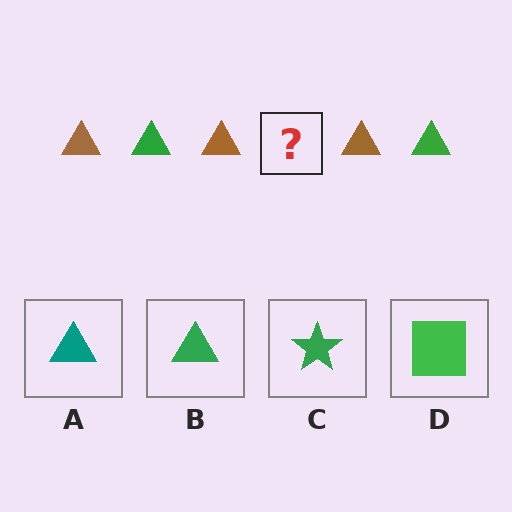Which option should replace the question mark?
Option B.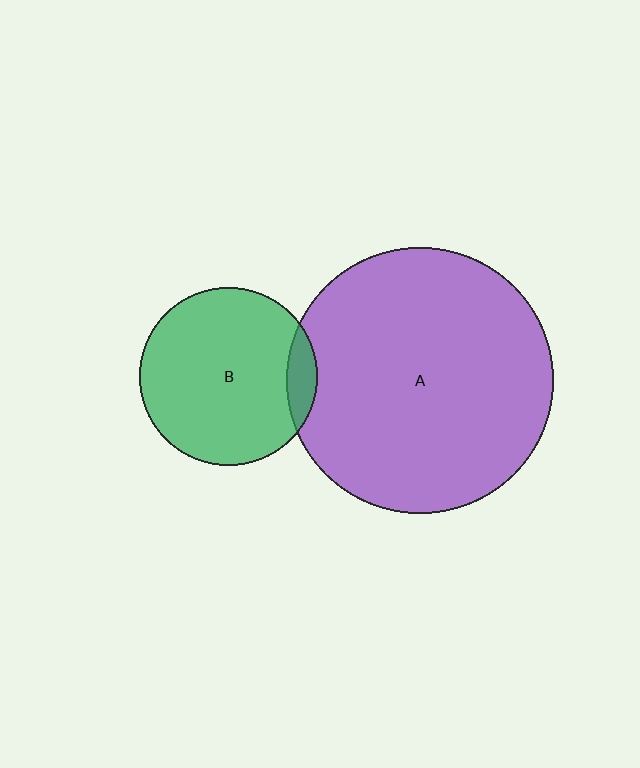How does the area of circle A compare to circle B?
Approximately 2.2 times.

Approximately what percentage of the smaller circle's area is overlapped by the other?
Approximately 10%.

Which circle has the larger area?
Circle A (purple).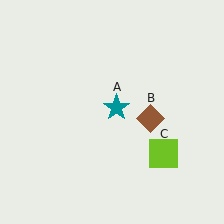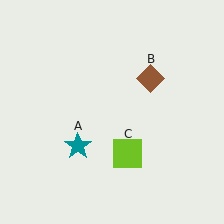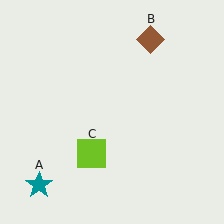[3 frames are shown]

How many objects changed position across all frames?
3 objects changed position: teal star (object A), brown diamond (object B), lime square (object C).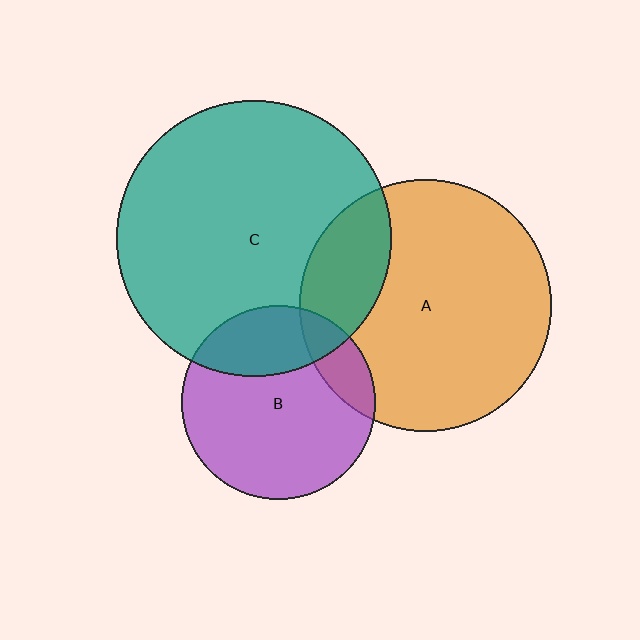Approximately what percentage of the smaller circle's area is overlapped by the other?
Approximately 20%.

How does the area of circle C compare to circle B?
Approximately 2.0 times.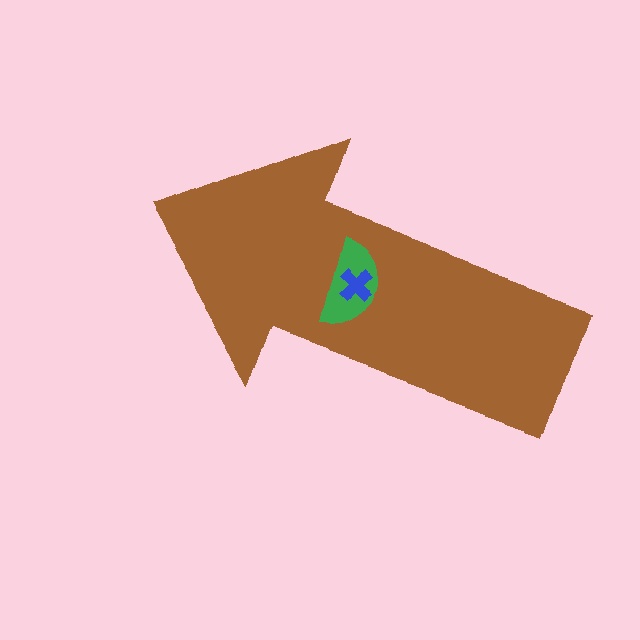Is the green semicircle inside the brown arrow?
Yes.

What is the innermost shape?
The blue cross.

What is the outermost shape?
The brown arrow.